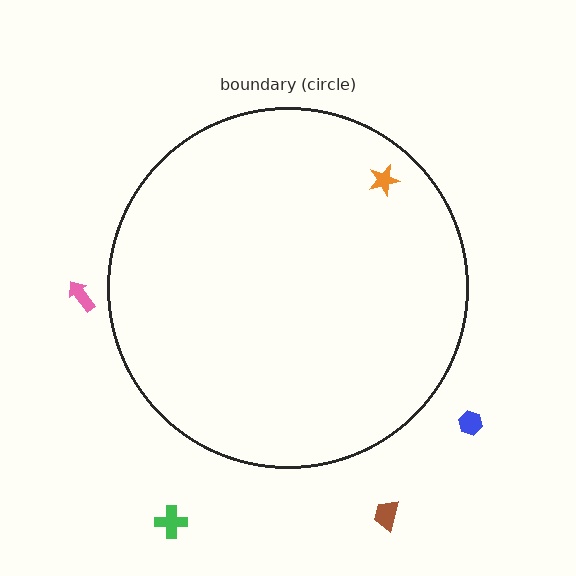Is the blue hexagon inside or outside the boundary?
Outside.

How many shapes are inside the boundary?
1 inside, 4 outside.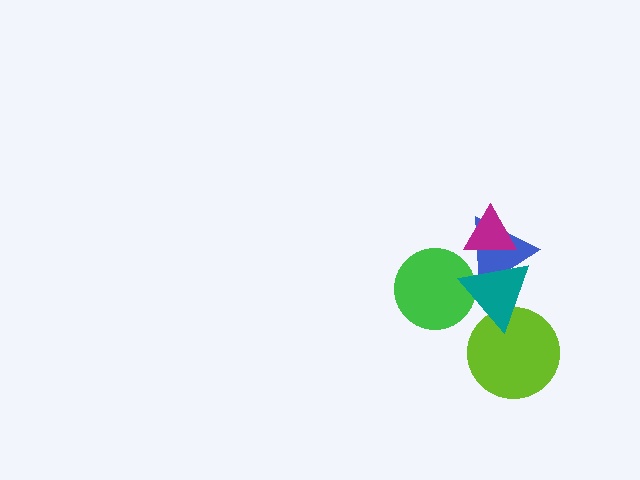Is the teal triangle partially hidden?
No, no other shape covers it.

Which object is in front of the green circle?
The teal triangle is in front of the green circle.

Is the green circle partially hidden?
Yes, it is partially covered by another shape.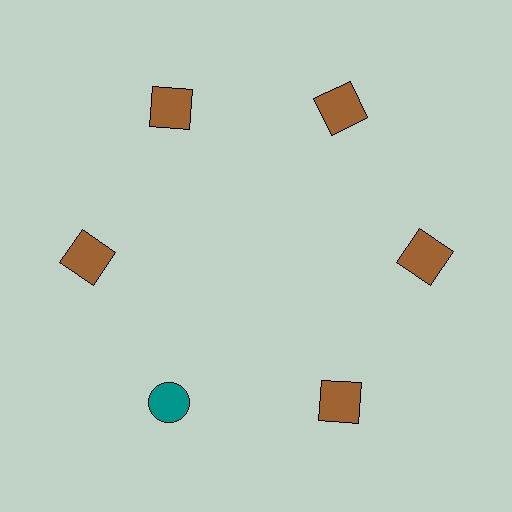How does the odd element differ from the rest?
It differs in both color (teal instead of brown) and shape (circle instead of square).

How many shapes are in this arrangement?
There are 6 shapes arranged in a ring pattern.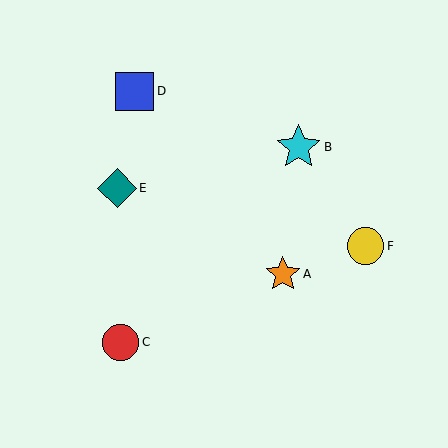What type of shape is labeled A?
Shape A is an orange star.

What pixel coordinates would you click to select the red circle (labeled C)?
Click at (120, 342) to select the red circle C.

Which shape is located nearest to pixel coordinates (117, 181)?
The teal diamond (labeled E) at (117, 188) is nearest to that location.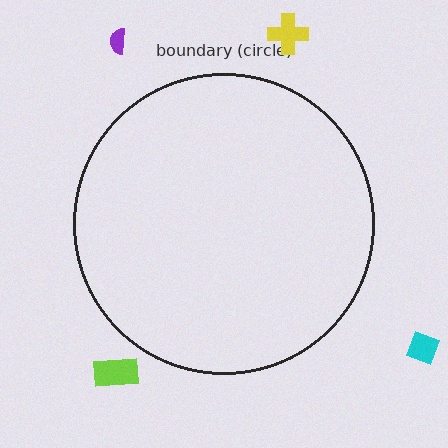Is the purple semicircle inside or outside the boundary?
Outside.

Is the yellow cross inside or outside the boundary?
Outside.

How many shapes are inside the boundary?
0 inside, 4 outside.